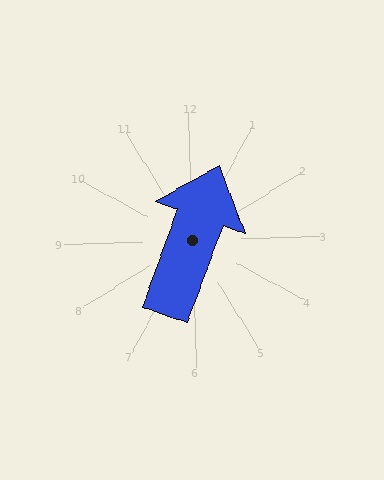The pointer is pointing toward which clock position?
Roughly 1 o'clock.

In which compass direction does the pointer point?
North.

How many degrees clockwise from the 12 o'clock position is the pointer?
Approximately 22 degrees.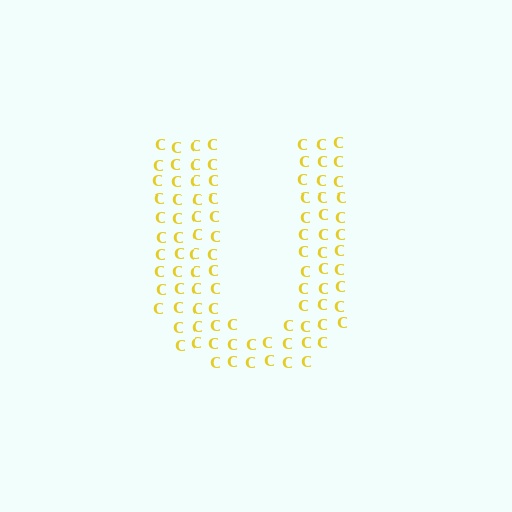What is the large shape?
The large shape is the letter U.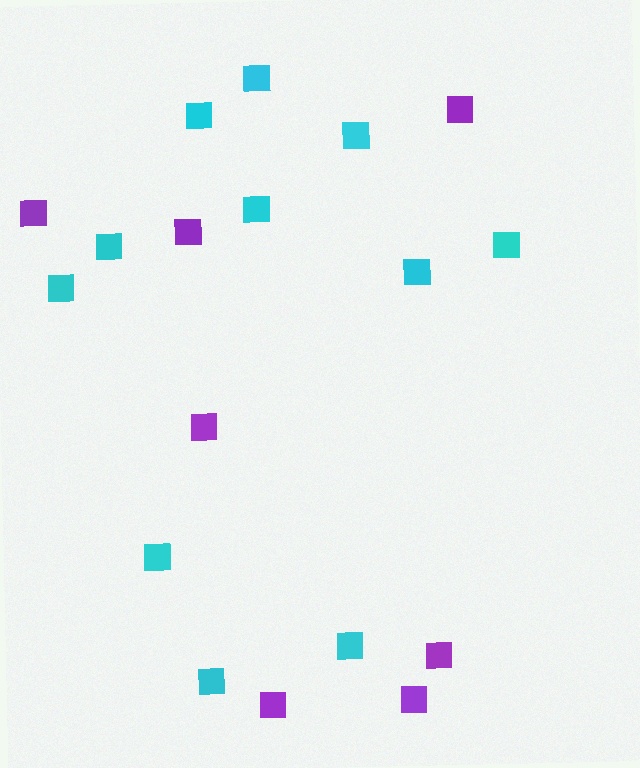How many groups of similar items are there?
There are 2 groups: one group of cyan squares (11) and one group of purple squares (7).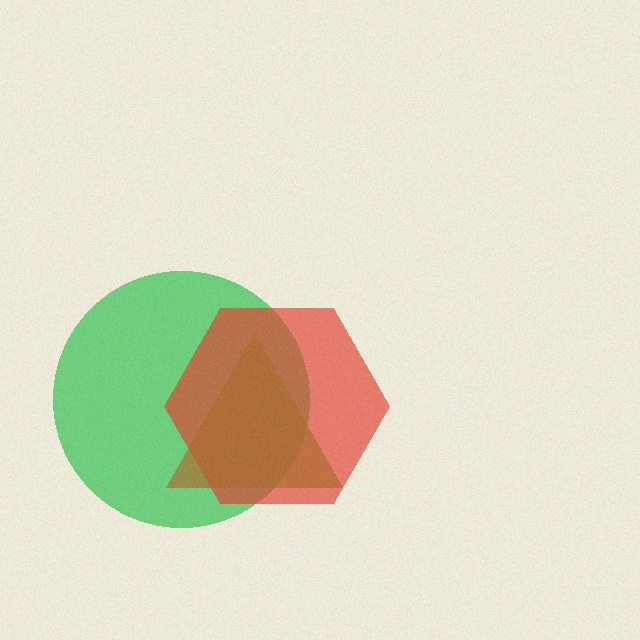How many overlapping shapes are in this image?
There are 3 overlapping shapes in the image.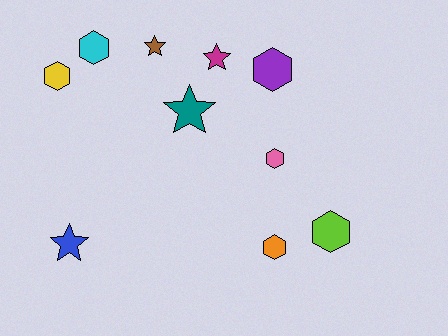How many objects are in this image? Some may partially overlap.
There are 10 objects.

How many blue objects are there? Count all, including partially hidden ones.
There is 1 blue object.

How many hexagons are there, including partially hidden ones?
There are 6 hexagons.